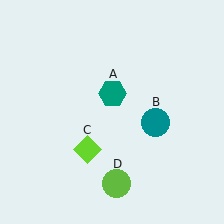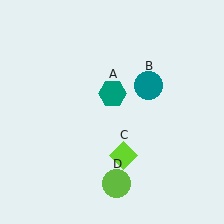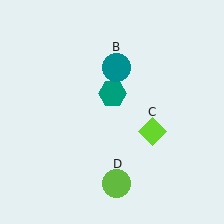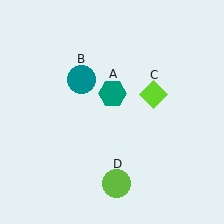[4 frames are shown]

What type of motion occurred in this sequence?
The teal circle (object B), lime diamond (object C) rotated counterclockwise around the center of the scene.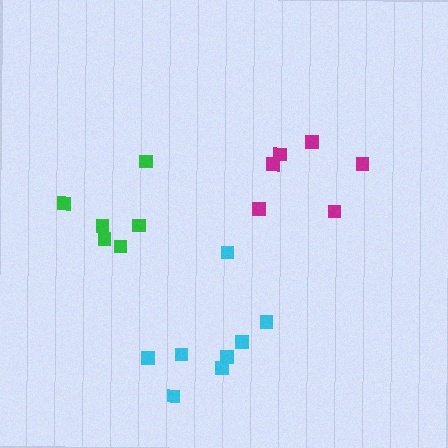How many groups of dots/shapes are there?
There are 3 groups.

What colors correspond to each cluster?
The clusters are colored: green, cyan, magenta.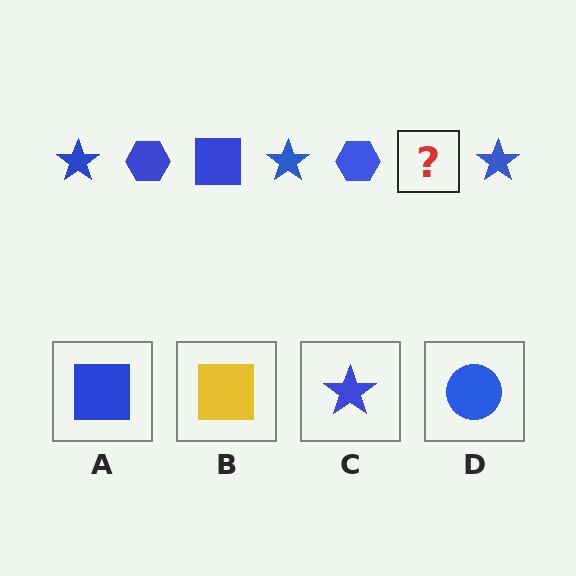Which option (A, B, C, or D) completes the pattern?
A.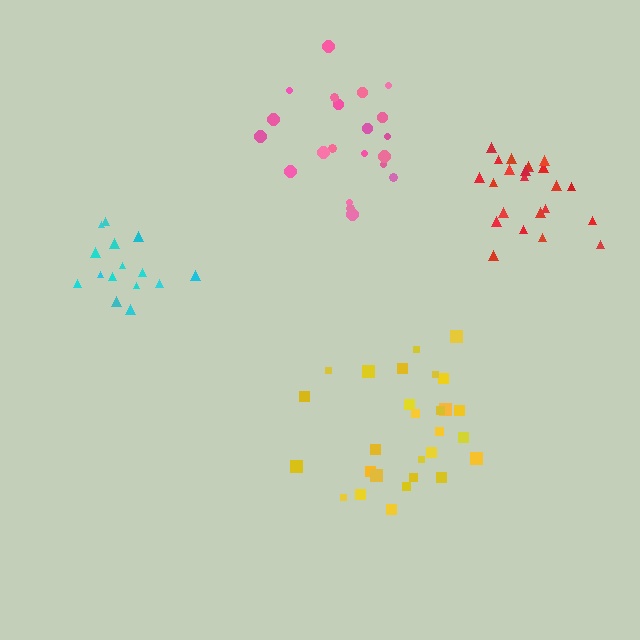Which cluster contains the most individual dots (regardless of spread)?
Yellow (28).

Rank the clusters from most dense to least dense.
red, cyan, yellow, pink.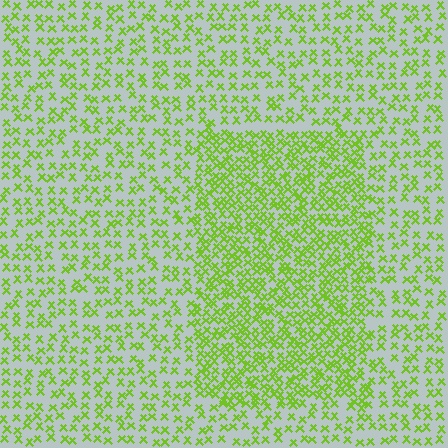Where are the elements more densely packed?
The elements are more densely packed inside the rectangle boundary.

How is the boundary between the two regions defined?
The boundary is defined by a change in element density (approximately 2.0x ratio). All elements are the same color, size, and shape.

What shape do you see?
I see a rectangle.